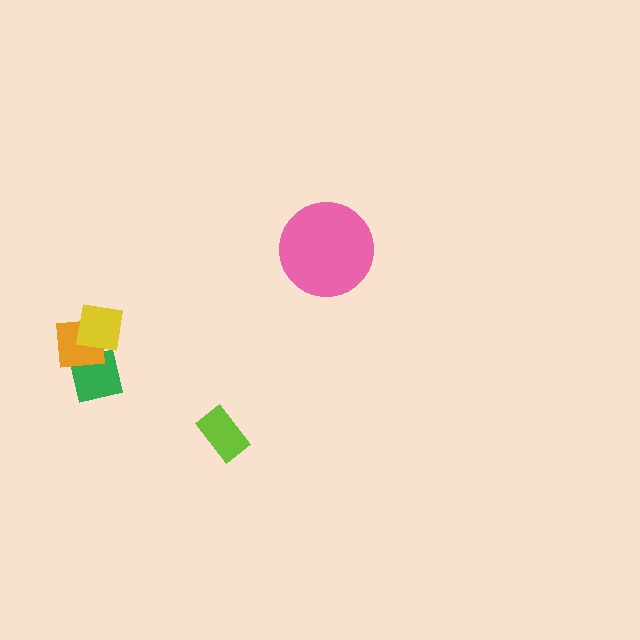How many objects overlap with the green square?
2 objects overlap with the green square.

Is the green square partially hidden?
Yes, it is partially covered by another shape.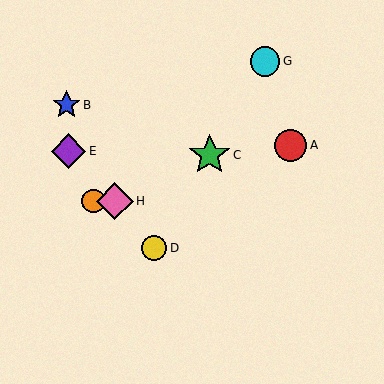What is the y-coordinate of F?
Object F is at y≈201.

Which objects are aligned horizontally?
Objects F, H are aligned horizontally.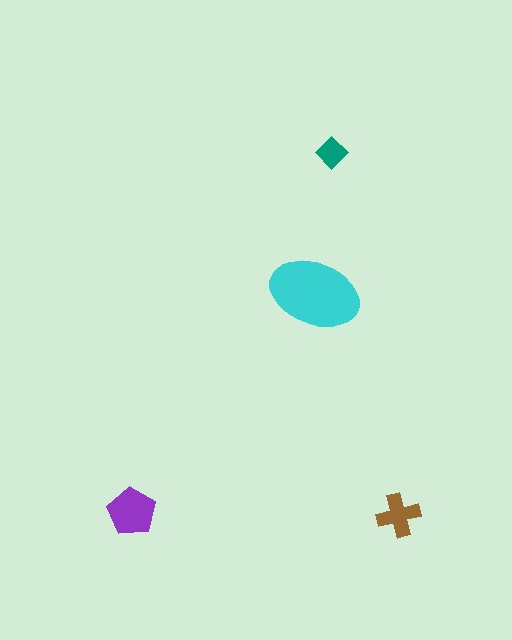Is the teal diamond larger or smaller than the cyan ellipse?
Smaller.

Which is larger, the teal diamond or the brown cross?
The brown cross.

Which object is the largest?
The cyan ellipse.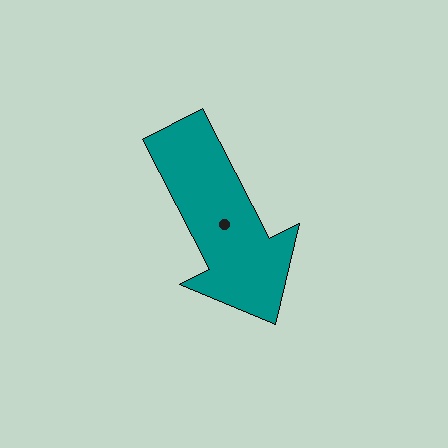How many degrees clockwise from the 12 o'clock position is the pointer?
Approximately 153 degrees.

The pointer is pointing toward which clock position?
Roughly 5 o'clock.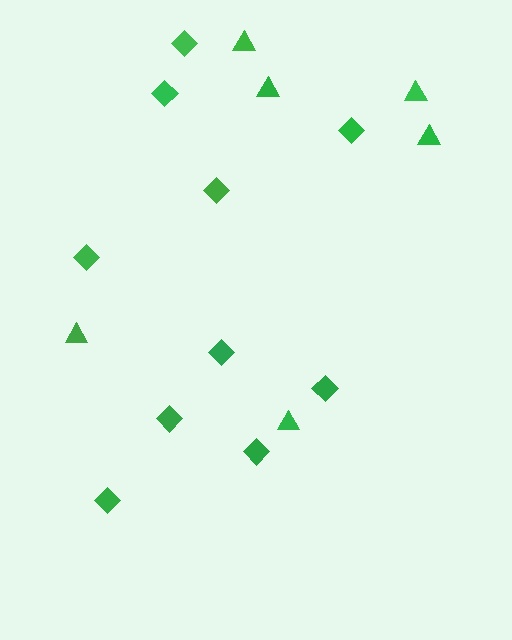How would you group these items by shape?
There are 2 groups: one group of diamonds (10) and one group of triangles (6).